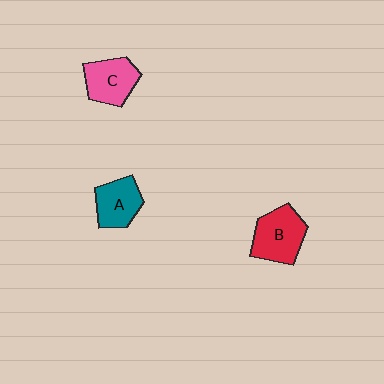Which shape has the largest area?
Shape B (red).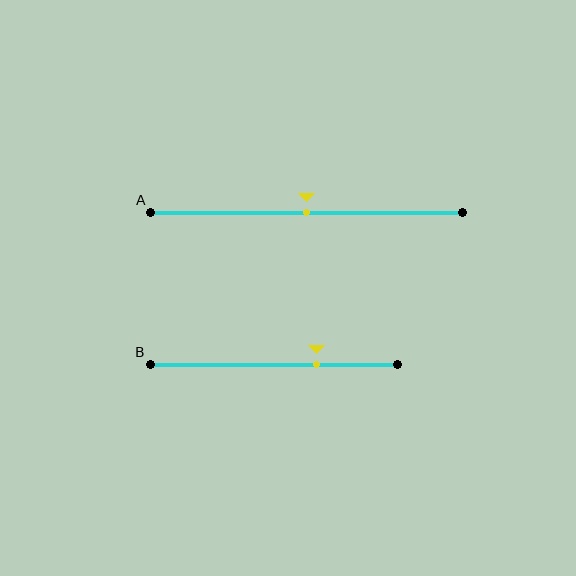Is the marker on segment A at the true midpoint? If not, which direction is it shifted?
Yes, the marker on segment A is at the true midpoint.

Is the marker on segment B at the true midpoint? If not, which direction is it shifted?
No, the marker on segment B is shifted to the right by about 17% of the segment length.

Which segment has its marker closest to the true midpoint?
Segment A has its marker closest to the true midpoint.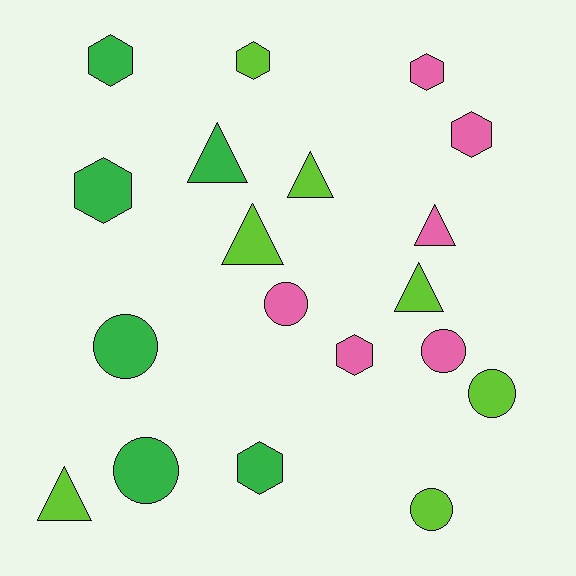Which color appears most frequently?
Lime, with 7 objects.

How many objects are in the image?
There are 19 objects.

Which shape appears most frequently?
Hexagon, with 7 objects.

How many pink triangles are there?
There is 1 pink triangle.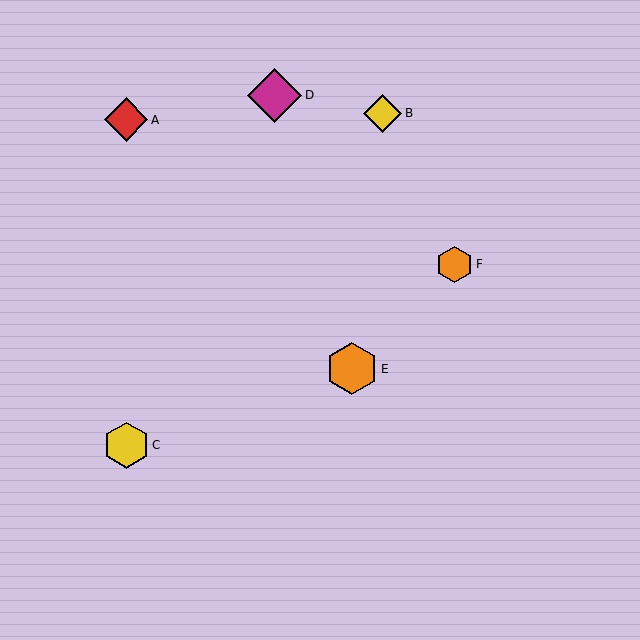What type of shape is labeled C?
Shape C is a yellow hexagon.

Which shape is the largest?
The magenta diamond (labeled D) is the largest.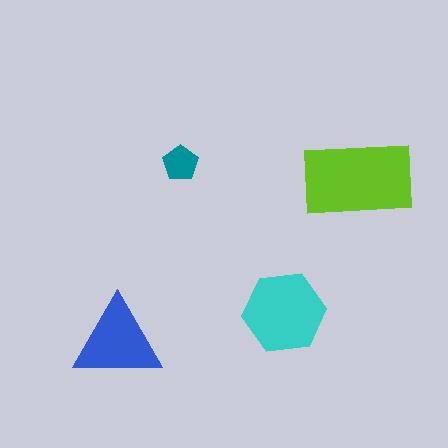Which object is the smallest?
The teal pentagon.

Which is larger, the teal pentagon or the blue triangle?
The blue triangle.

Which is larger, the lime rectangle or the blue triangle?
The lime rectangle.